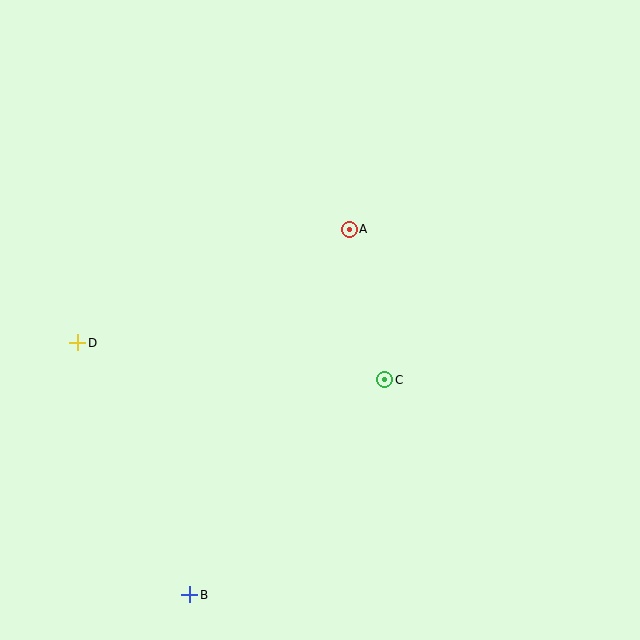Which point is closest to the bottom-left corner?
Point B is closest to the bottom-left corner.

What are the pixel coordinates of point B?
Point B is at (190, 595).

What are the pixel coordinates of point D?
Point D is at (78, 343).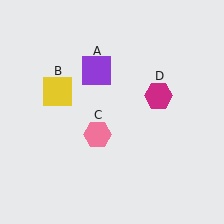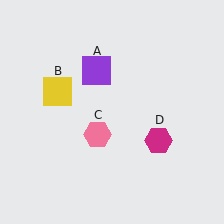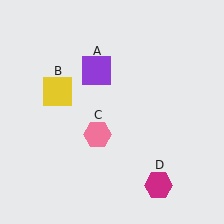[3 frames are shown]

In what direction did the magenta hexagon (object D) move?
The magenta hexagon (object D) moved down.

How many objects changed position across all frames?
1 object changed position: magenta hexagon (object D).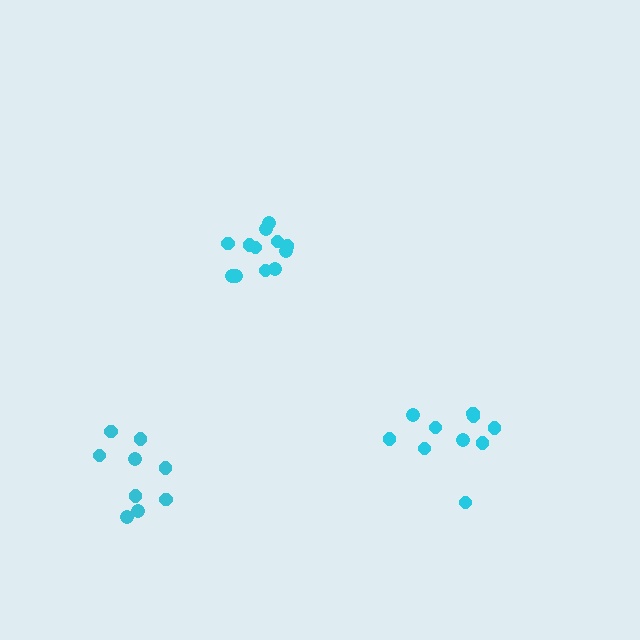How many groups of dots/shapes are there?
There are 3 groups.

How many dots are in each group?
Group 1: 12 dots, Group 2: 10 dots, Group 3: 9 dots (31 total).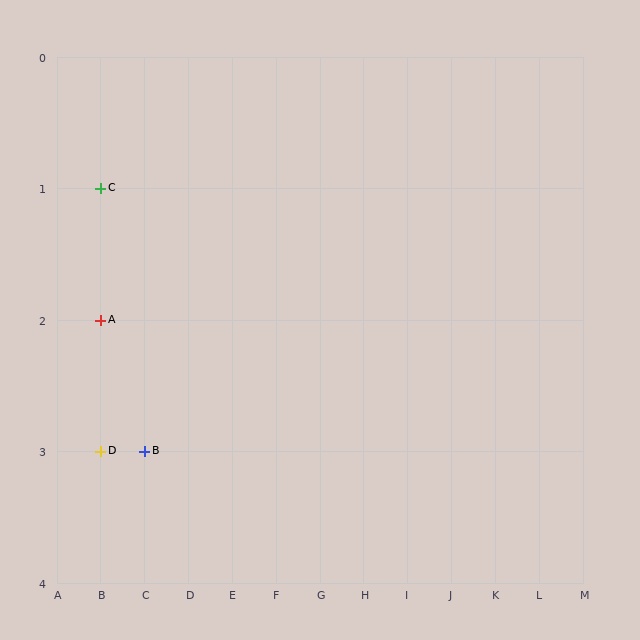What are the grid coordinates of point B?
Point B is at grid coordinates (C, 3).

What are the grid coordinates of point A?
Point A is at grid coordinates (B, 2).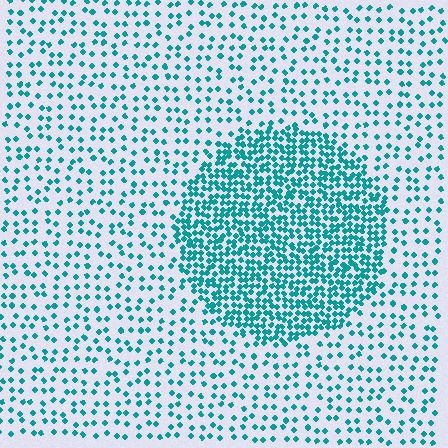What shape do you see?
I see a circle.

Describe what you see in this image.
The image contains small teal elements arranged at two different densities. A circle-shaped region is visible where the elements are more densely packed than the surrounding area.